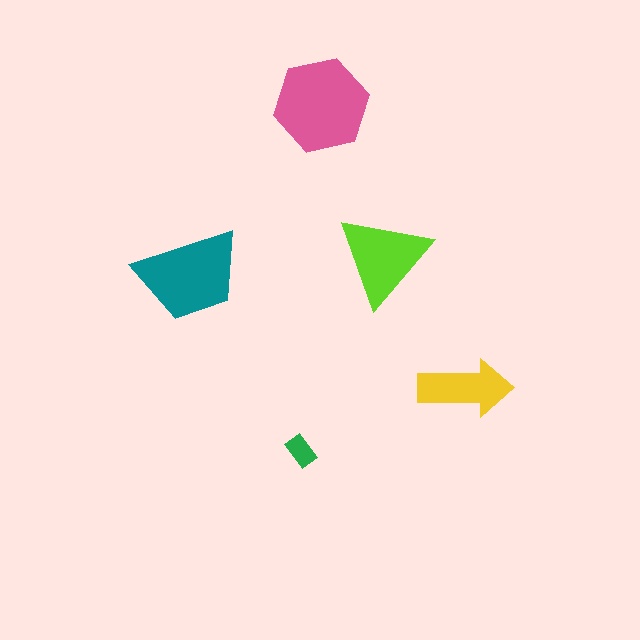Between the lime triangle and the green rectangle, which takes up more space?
The lime triangle.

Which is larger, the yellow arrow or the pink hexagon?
The pink hexagon.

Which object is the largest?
The pink hexagon.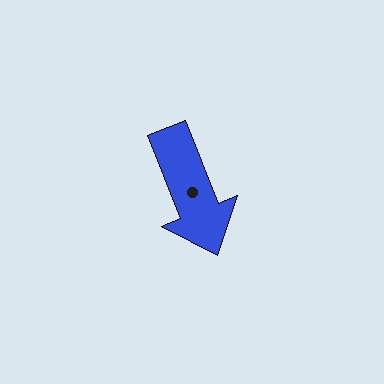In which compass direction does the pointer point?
South.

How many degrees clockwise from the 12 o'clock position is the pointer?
Approximately 158 degrees.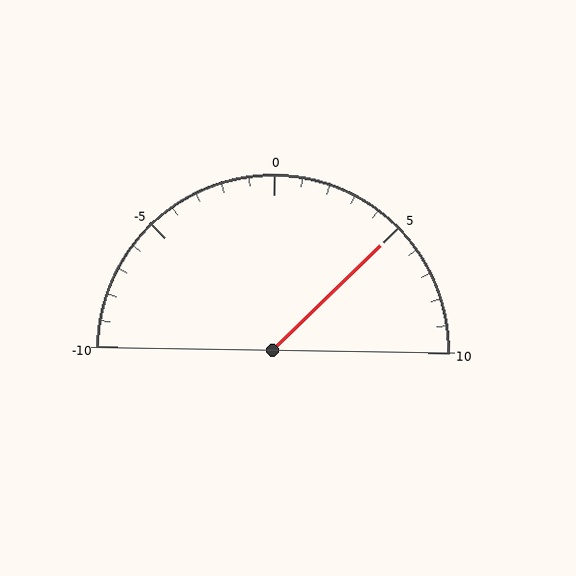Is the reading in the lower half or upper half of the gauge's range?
The reading is in the upper half of the range (-10 to 10).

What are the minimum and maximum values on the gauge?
The gauge ranges from -10 to 10.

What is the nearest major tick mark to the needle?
The nearest major tick mark is 5.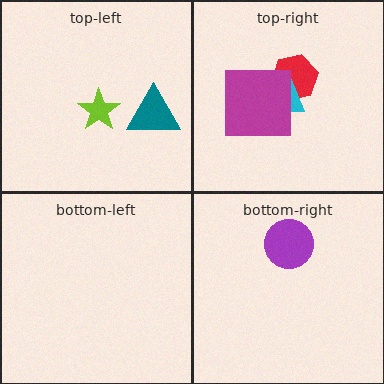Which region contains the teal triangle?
The top-left region.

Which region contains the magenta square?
The top-right region.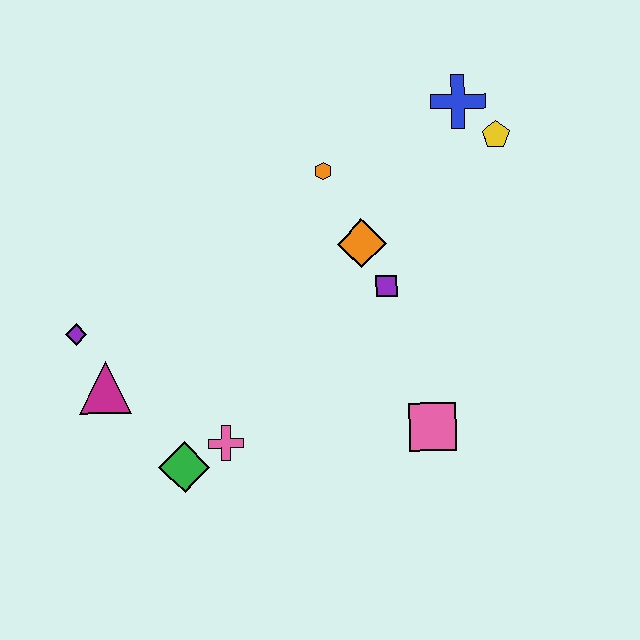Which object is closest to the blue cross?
The yellow pentagon is closest to the blue cross.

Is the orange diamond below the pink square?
No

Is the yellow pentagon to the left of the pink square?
No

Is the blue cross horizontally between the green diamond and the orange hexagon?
No